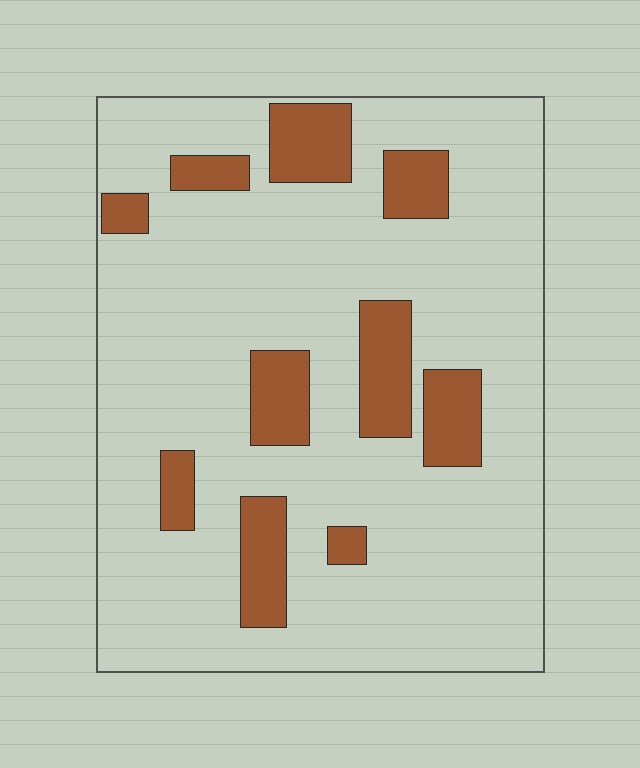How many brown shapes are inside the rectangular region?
10.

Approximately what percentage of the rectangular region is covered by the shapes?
Approximately 20%.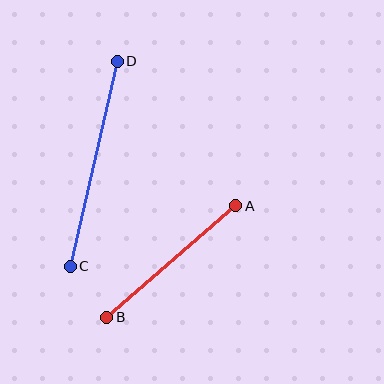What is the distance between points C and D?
The distance is approximately 210 pixels.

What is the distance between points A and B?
The distance is approximately 171 pixels.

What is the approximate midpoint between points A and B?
The midpoint is at approximately (171, 261) pixels.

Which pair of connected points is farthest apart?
Points C and D are farthest apart.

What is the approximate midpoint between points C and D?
The midpoint is at approximately (94, 164) pixels.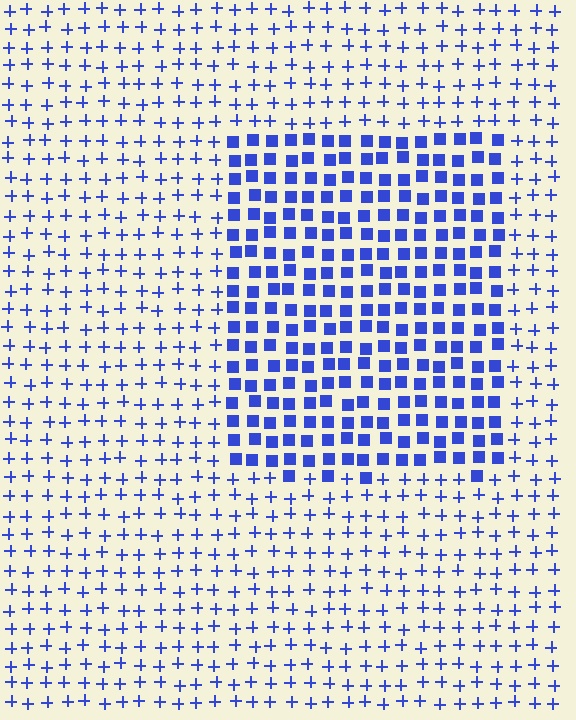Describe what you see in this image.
The image is filled with small blue elements arranged in a uniform grid. A rectangle-shaped region contains squares, while the surrounding area contains plus signs. The boundary is defined purely by the change in element shape.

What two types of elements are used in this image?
The image uses squares inside the rectangle region and plus signs outside it.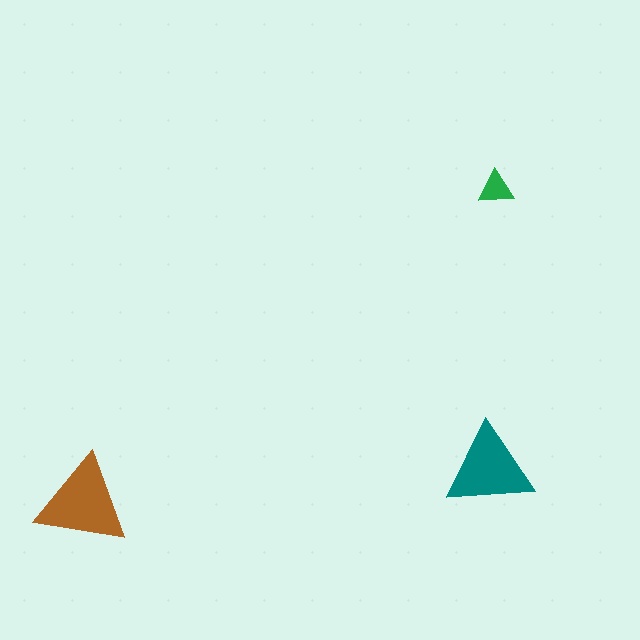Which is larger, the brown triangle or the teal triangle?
The brown one.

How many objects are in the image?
There are 3 objects in the image.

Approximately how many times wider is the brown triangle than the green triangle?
About 2.5 times wider.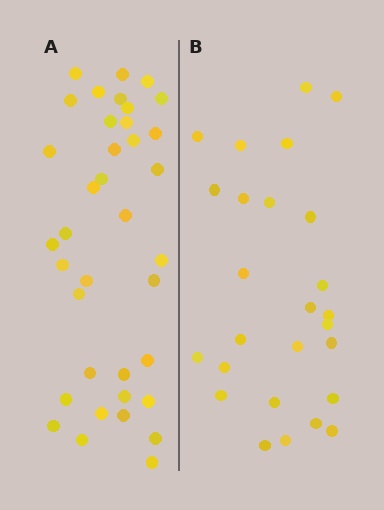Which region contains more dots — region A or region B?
Region A (the left region) has more dots.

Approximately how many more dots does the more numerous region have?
Region A has roughly 12 or so more dots than region B.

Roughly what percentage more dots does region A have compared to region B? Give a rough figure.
About 40% more.